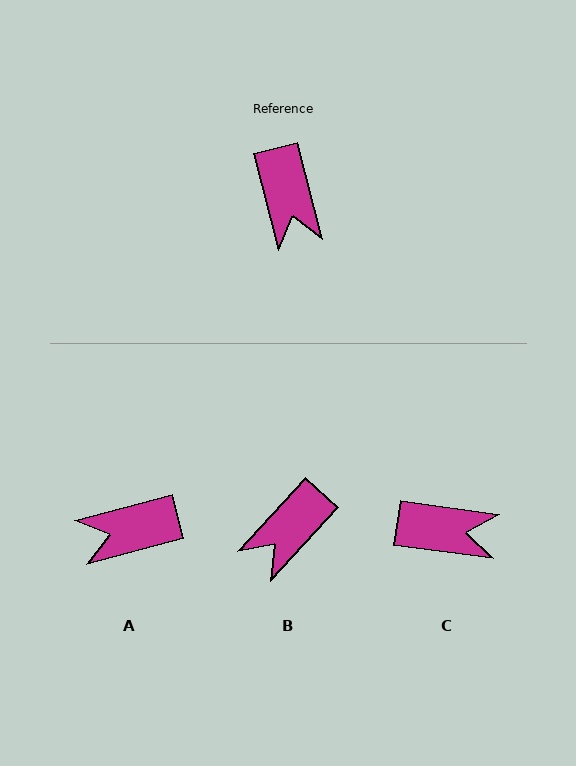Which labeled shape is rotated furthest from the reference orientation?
A, about 89 degrees away.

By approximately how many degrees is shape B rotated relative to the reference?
Approximately 57 degrees clockwise.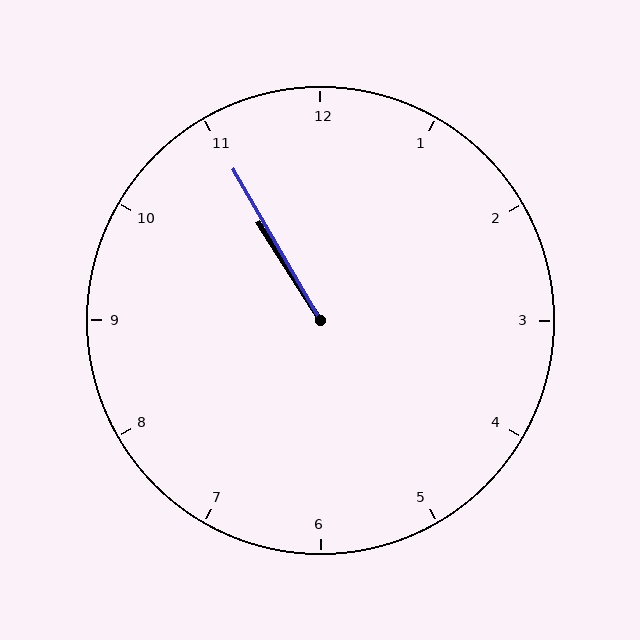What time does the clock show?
10:55.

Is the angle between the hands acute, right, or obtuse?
It is acute.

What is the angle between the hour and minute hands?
Approximately 2 degrees.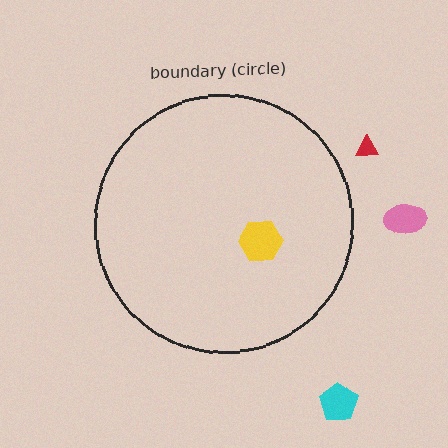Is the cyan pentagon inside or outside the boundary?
Outside.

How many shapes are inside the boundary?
1 inside, 3 outside.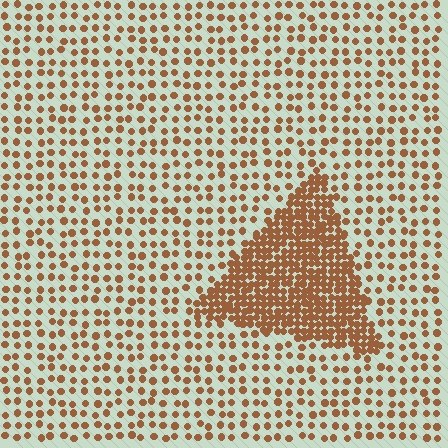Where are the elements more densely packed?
The elements are more densely packed inside the triangle boundary.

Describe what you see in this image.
The image contains small brown elements arranged at two different densities. A triangle-shaped region is visible where the elements are more densely packed than the surrounding area.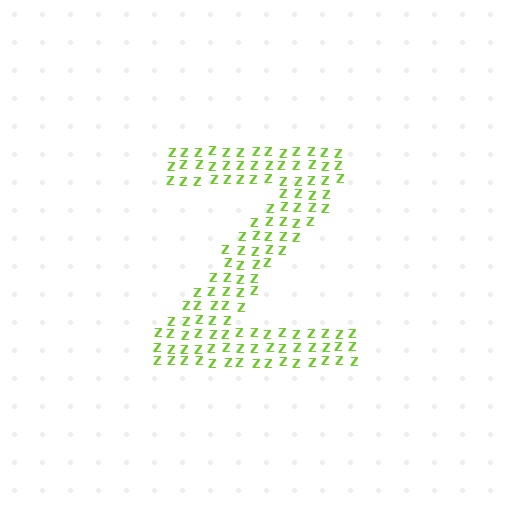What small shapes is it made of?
It is made of small letter Z's.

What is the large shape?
The large shape is the letter Z.